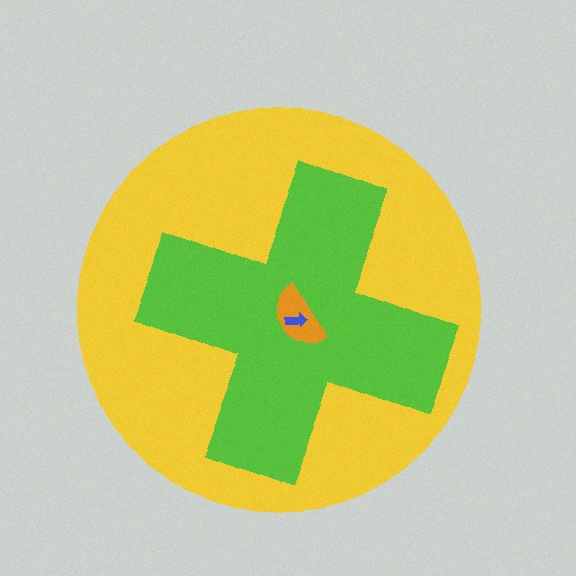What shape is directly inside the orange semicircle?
The blue arrow.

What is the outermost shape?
The yellow circle.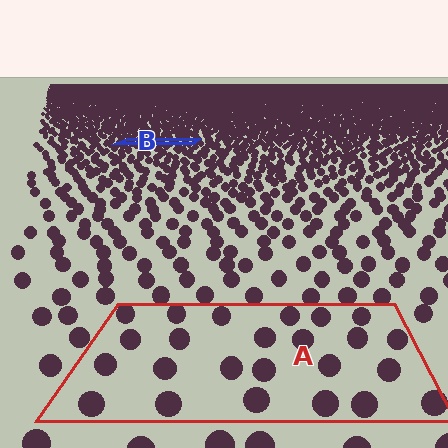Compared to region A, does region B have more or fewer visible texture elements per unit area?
Region B has more texture elements per unit area — they are packed more densely because it is farther away.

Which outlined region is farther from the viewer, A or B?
Region B is farther from the viewer — the texture elements inside it appear smaller and more densely packed.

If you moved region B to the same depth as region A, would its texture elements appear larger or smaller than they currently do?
They would appear larger. At a closer depth, the same texture elements are projected at a bigger on-screen size.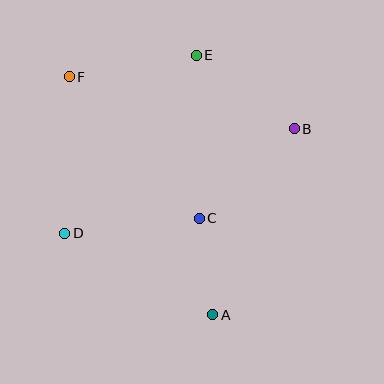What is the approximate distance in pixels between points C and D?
The distance between C and D is approximately 135 pixels.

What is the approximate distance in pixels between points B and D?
The distance between B and D is approximately 252 pixels.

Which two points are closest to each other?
Points A and C are closest to each other.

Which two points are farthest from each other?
Points A and F are farthest from each other.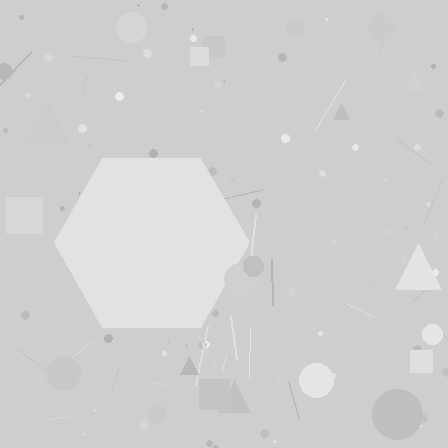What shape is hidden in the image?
A hexagon is hidden in the image.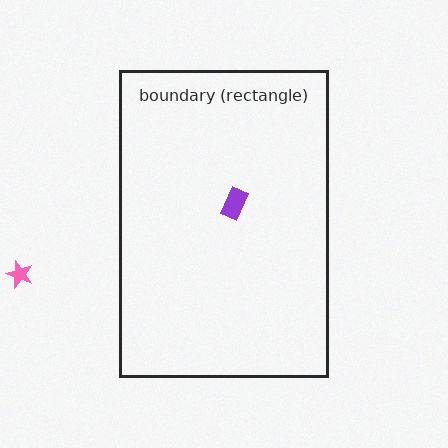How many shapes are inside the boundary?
1 inside, 1 outside.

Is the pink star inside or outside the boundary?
Outside.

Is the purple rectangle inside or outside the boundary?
Inside.